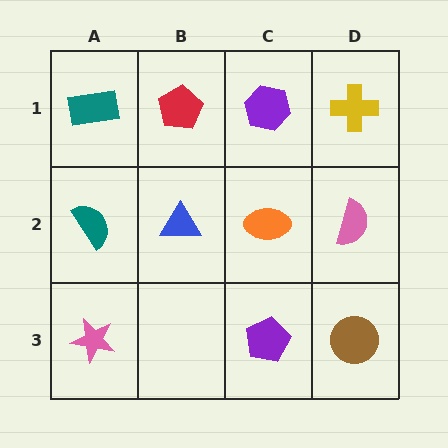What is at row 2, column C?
An orange ellipse.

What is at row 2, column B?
A blue triangle.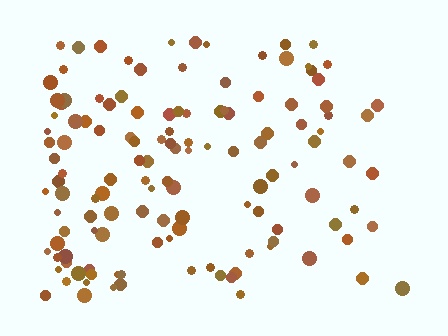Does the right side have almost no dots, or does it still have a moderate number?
Still a moderate number, just noticeably fewer than the left.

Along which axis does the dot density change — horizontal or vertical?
Horizontal.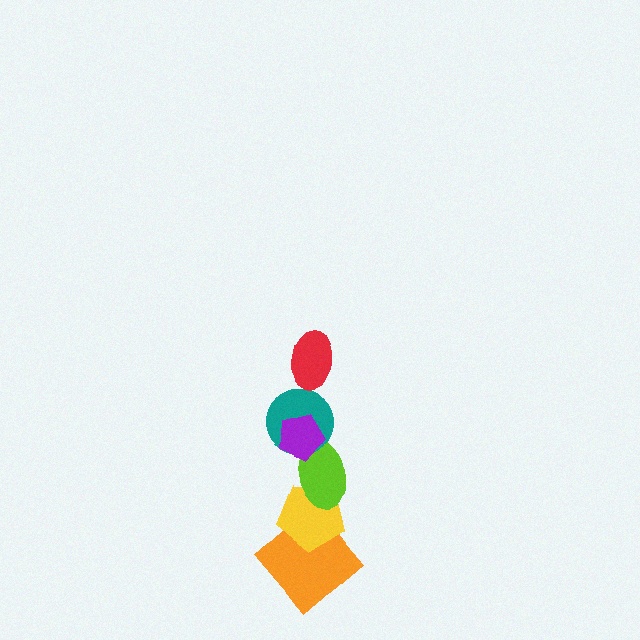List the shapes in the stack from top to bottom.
From top to bottom: the red ellipse, the purple pentagon, the teal circle, the lime ellipse, the yellow pentagon, the orange diamond.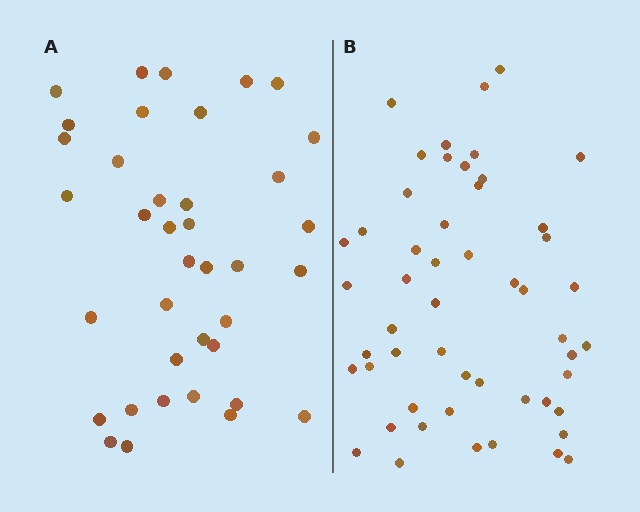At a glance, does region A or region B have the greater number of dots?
Region B (the right region) has more dots.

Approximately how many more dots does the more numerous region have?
Region B has approximately 15 more dots than region A.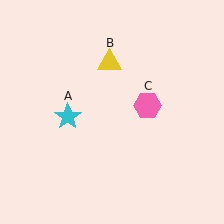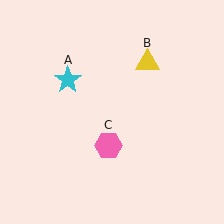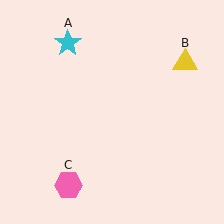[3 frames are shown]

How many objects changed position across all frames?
3 objects changed position: cyan star (object A), yellow triangle (object B), pink hexagon (object C).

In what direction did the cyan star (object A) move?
The cyan star (object A) moved up.